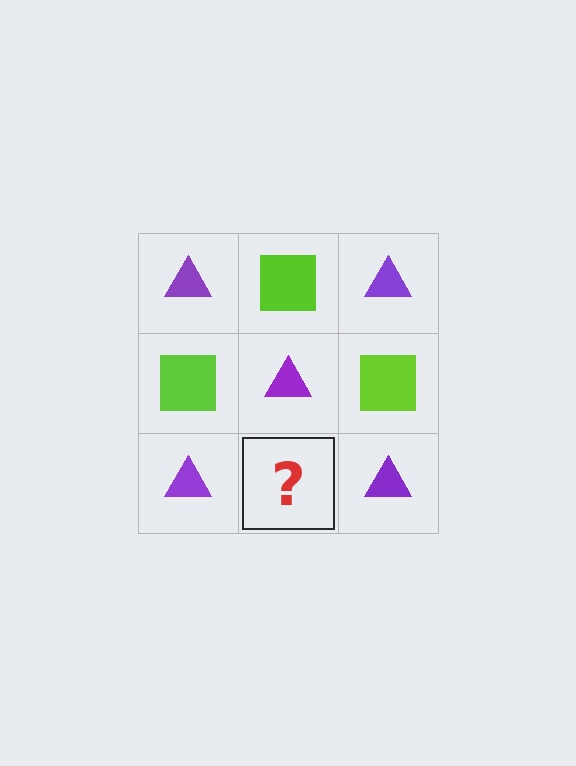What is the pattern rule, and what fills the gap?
The rule is that it alternates purple triangle and lime square in a checkerboard pattern. The gap should be filled with a lime square.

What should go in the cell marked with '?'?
The missing cell should contain a lime square.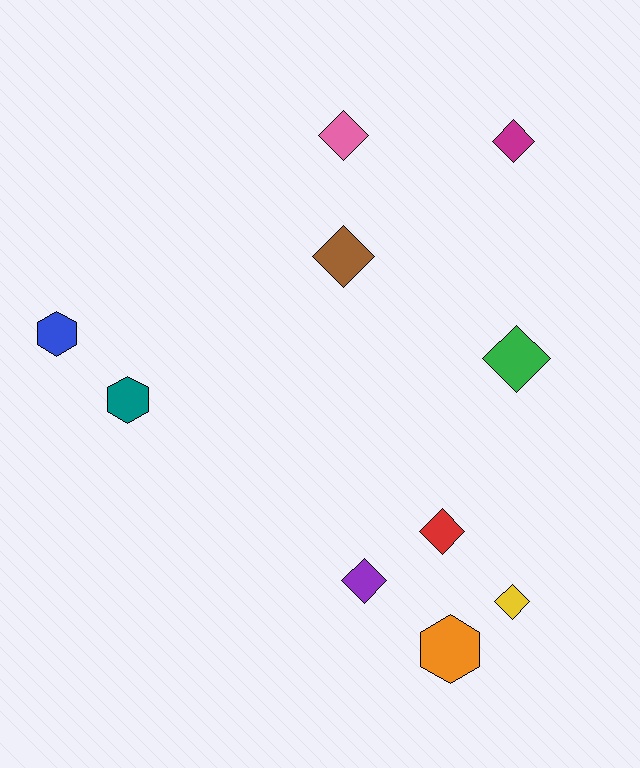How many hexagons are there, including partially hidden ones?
There are 3 hexagons.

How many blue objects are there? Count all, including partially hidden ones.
There is 1 blue object.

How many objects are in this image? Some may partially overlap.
There are 10 objects.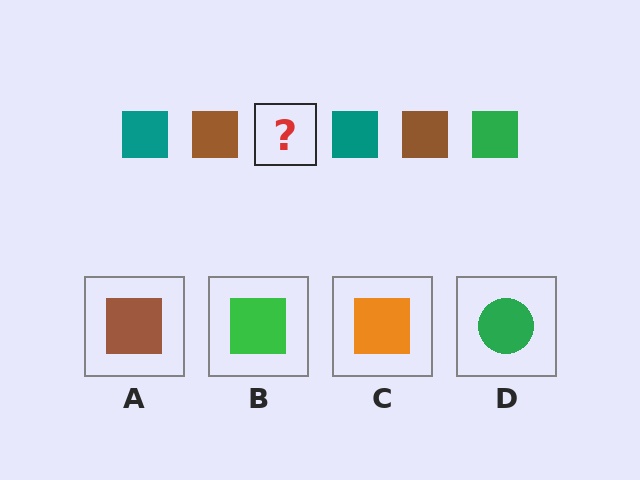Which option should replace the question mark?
Option B.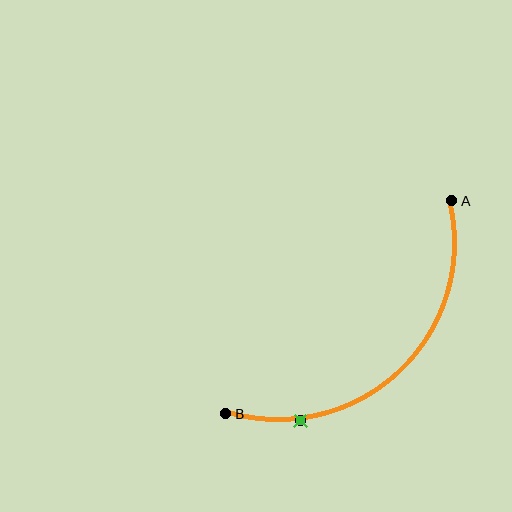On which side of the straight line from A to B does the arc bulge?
The arc bulges below and to the right of the straight line connecting A and B.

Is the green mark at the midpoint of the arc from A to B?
No. The green mark lies on the arc but is closer to endpoint B. The arc midpoint would be at the point on the curve equidistant along the arc from both A and B.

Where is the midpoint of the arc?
The arc midpoint is the point on the curve farthest from the straight line joining A and B. It sits below and to the right of that line.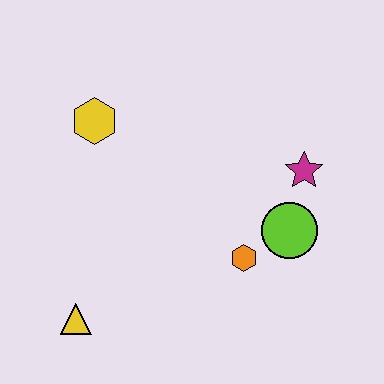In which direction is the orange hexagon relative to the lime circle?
The orange hexagon is to the left of the lime circle.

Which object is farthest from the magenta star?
The yellow triangle is farthest from the magenta star.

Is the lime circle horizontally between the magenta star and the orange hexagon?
Yes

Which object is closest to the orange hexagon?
The lime circle is closest to the orange hexagon.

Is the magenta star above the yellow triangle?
Yes